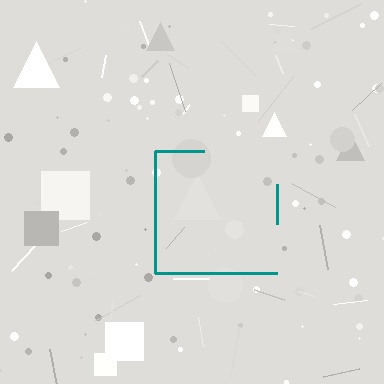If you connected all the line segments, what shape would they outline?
They would outline a square.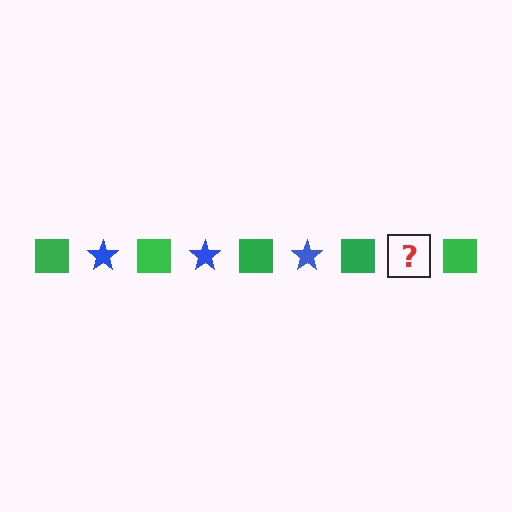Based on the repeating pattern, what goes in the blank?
The blank should be a blue star.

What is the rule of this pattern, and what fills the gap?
The rule is that the pattern alternates between green square and blue star. The gap should be filled with a blue star.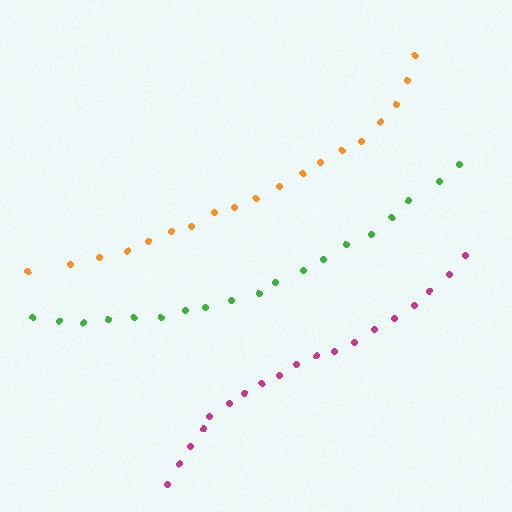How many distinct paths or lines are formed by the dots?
There are 3 distinct paths.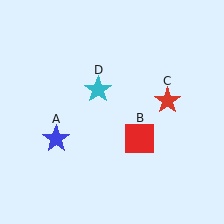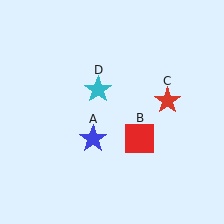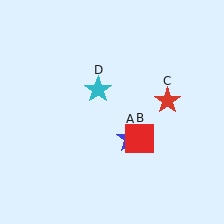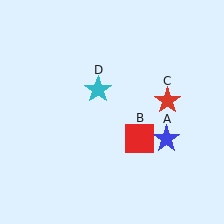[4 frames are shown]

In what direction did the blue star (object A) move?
The blue star (object A) moved right.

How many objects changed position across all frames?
1 object changed position: blue star (object A).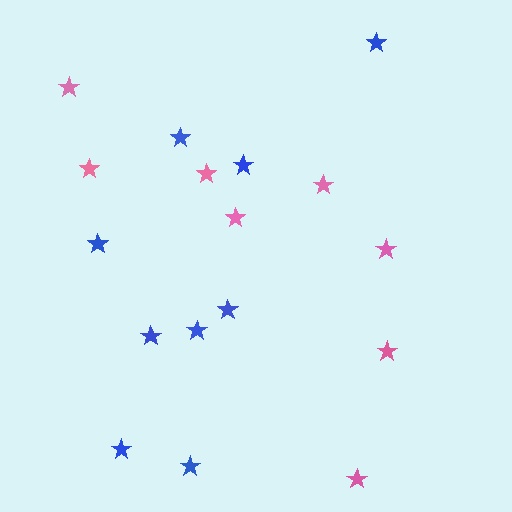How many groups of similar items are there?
There are 2 groups: one group of pink stars (8) and one group of blue stars (9).